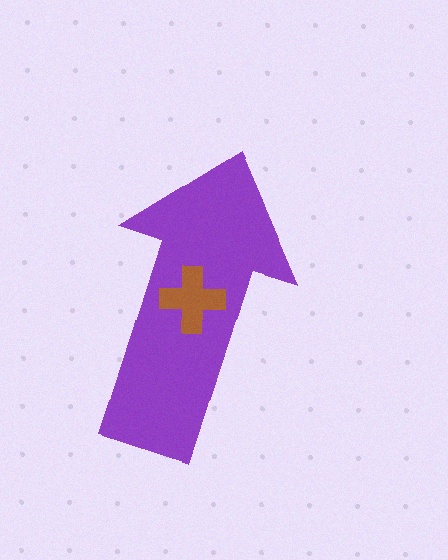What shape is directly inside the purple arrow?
The brown cross.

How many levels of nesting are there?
2.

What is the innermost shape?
The brown cross.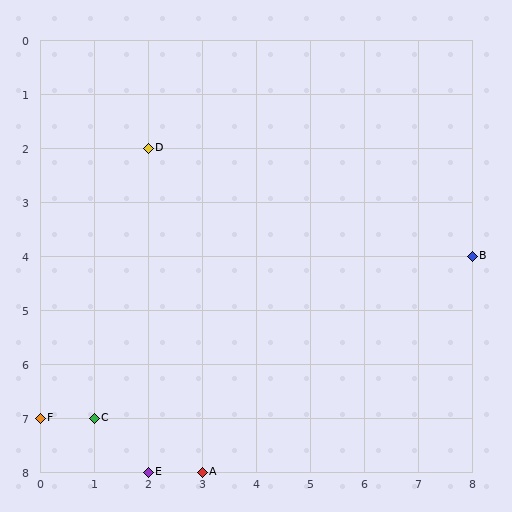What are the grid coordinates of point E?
Point E is at grid coordinates (2, 8).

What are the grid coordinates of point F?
Point F is at grid coordinates (0, 7).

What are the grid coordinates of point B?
Point B is at grid coordinates (8, 4).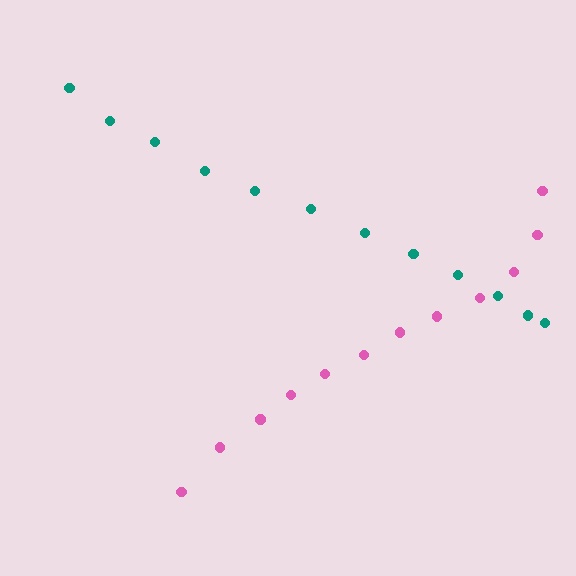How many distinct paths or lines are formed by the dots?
There are 2 distinct paths.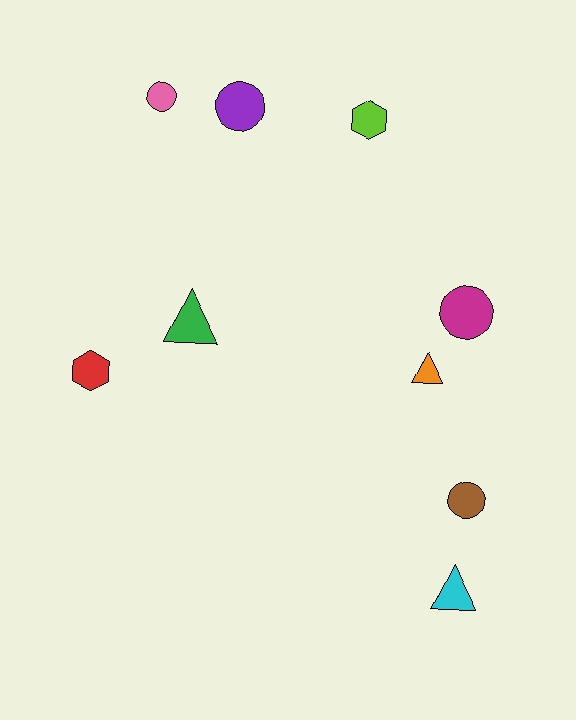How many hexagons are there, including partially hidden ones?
There are 2 hexagons.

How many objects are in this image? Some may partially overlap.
There are 9 objects.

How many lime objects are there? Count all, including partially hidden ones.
There is 1 lime object.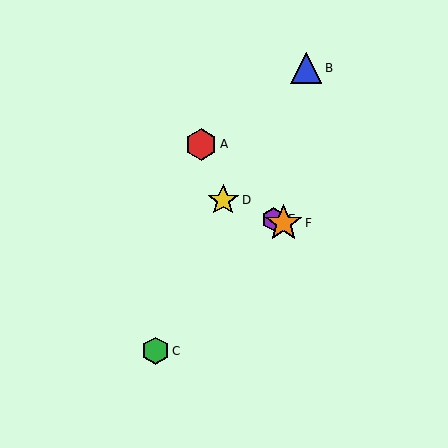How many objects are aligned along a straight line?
3 objects (D, E, F) are aligned along a straight line.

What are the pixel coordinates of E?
Object E is at (274, 219).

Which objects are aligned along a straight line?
Objects D, E, F are aligned along a straight line.